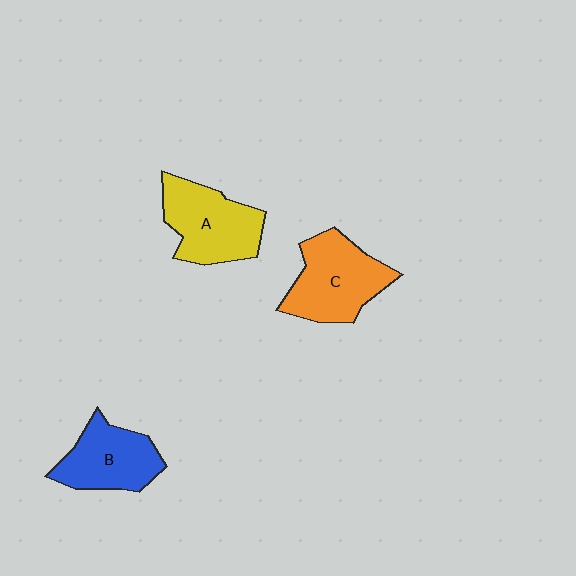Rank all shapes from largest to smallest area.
From largest to smallest: C (orange), A (yellow), B (blue).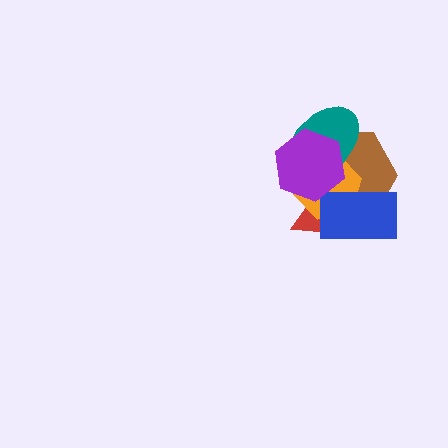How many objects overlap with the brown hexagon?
5 objects overlap with the brown hexagon.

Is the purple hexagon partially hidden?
No, no other shape covers it.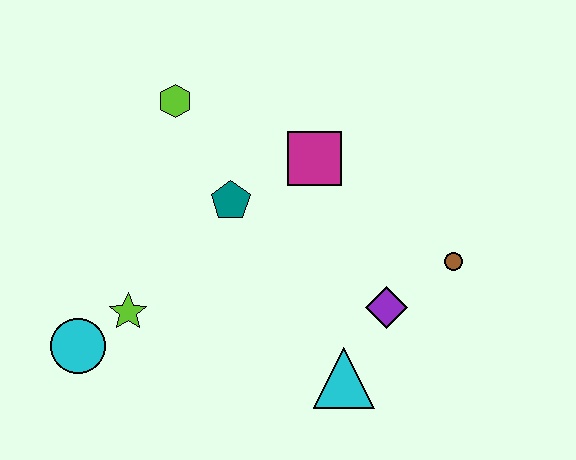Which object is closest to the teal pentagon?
The magenta square is closest to the teal pentagon.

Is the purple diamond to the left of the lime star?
No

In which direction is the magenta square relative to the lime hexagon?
The magenta square is to the right of the lime hexagon.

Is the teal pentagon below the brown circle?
No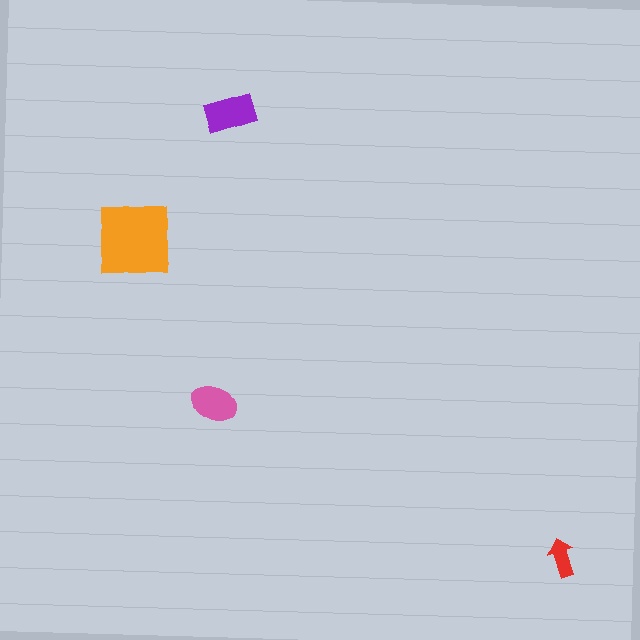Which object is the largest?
The orange square.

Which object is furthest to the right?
The red arrow is rightmost.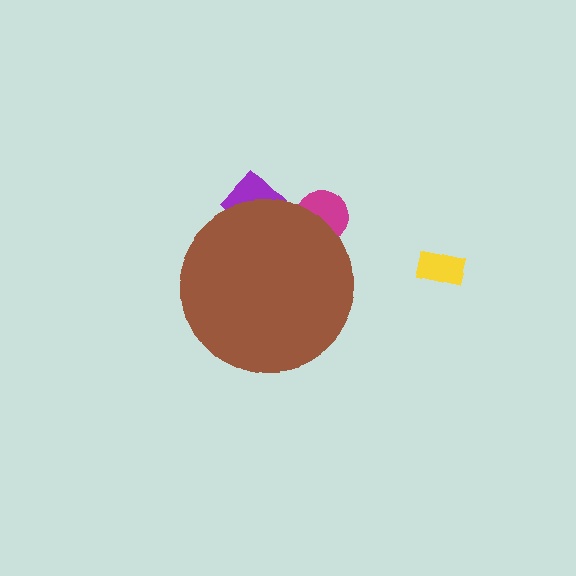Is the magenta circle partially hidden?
Yes, the magenta circle is partially hidden behind the brown circle.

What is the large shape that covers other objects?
A brown circle.